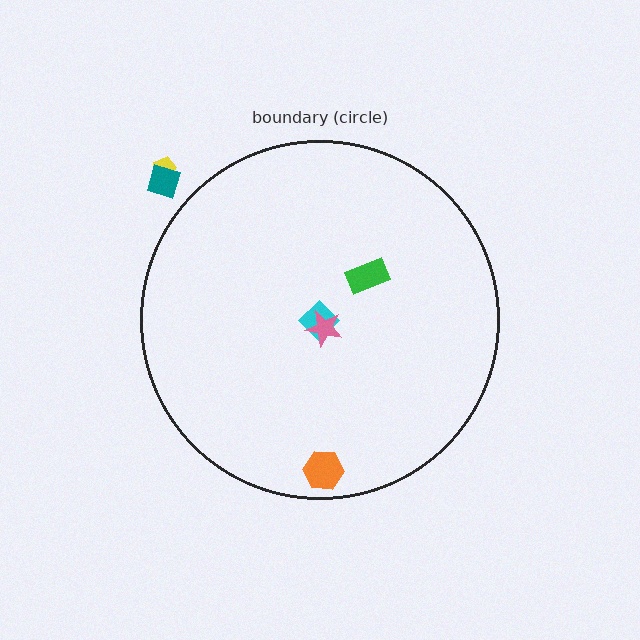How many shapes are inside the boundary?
4 inside, 2 outside.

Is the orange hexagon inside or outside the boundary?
Inside.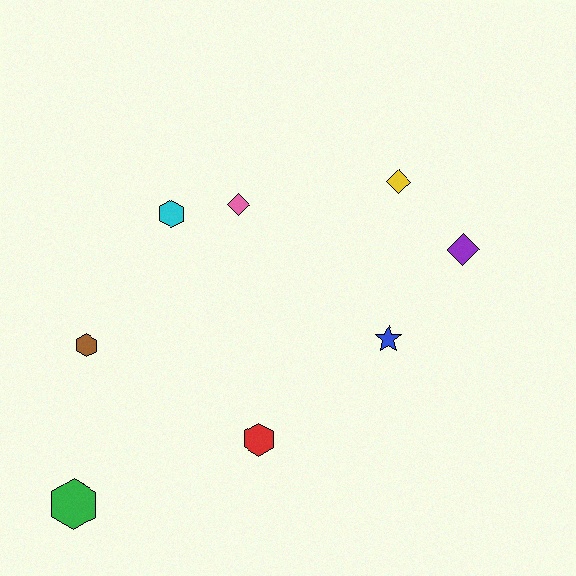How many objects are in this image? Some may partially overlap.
There are 8 objects.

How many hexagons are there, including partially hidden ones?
There are 4 hexagons.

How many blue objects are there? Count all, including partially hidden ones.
There is 1 blue object.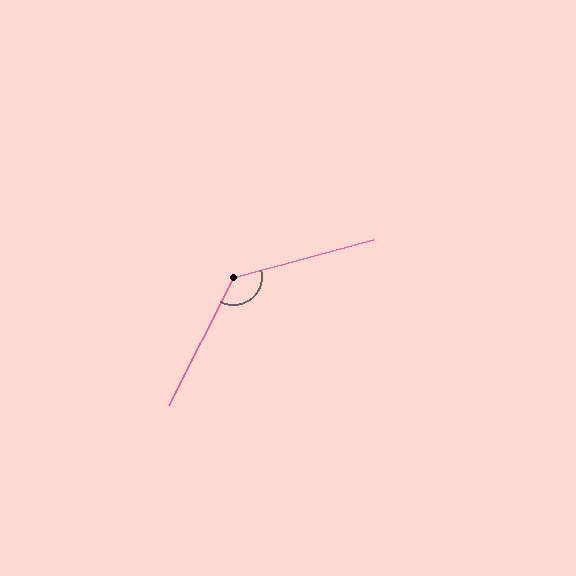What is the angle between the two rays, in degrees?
Approximately 132 degrees.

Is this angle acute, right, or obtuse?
It is obtuse.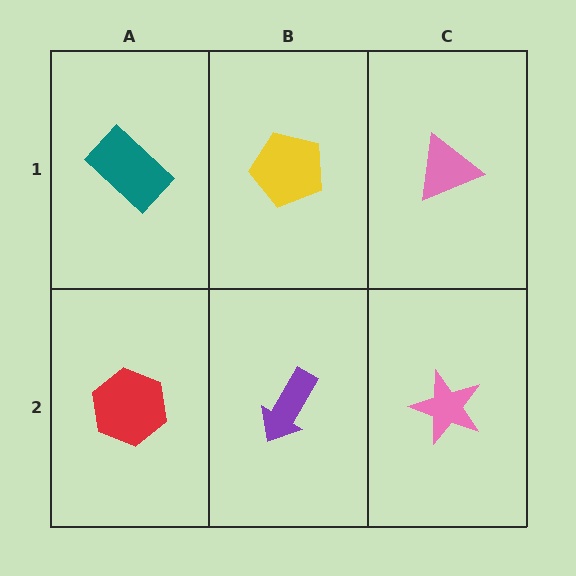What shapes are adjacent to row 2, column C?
A pink triangle (row 1, column C), a purple arrow (row 2, column B).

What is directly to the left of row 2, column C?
A purple arrow.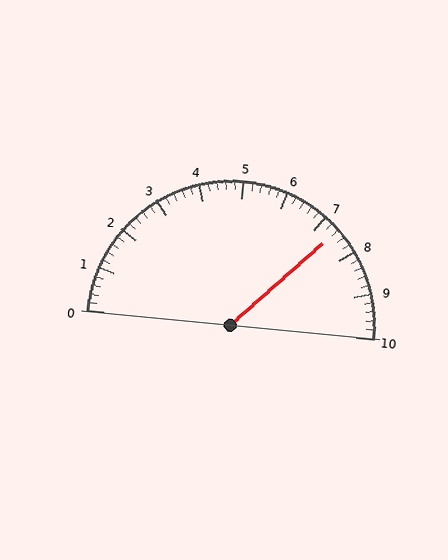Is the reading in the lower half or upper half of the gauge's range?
The reading is in the upper half of the range (0 to 10).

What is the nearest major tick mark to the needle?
The nearest major tick mark is 7.